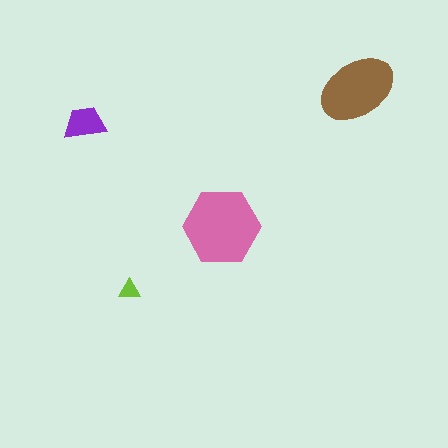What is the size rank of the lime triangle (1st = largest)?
4th.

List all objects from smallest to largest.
The lime triangle, the purple trapezoid, the brown ellipse, the pink hexagon.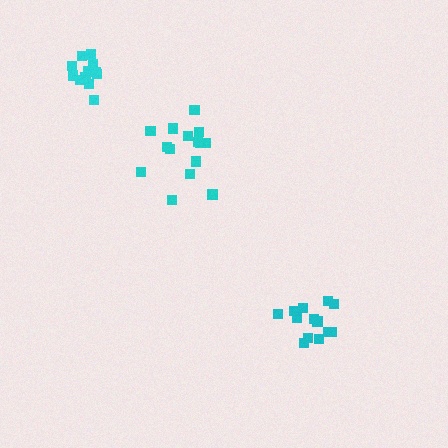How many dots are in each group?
Group 1: 15 dots, Group 2: 13 dots, Group 3: 12 dots (40 total).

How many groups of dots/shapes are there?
There are 3 groups.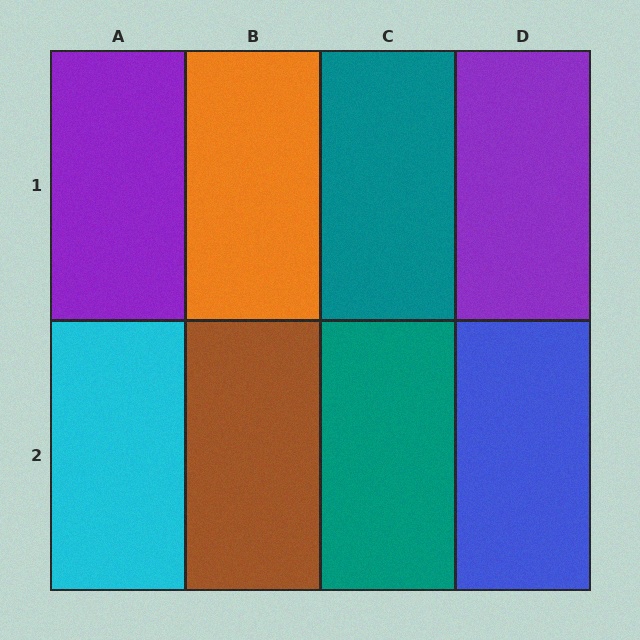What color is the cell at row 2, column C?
Teal.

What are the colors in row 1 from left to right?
Purple, orange, teal, purple.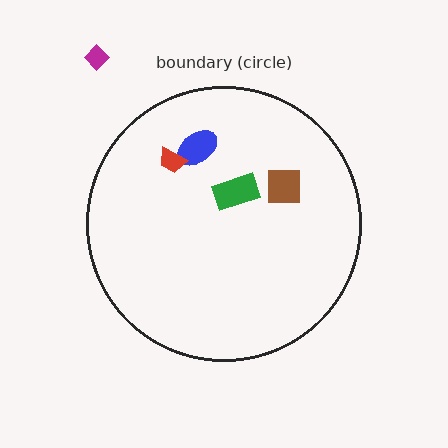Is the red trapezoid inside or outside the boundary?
Inside.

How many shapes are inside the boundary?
4 inside, 1 outside.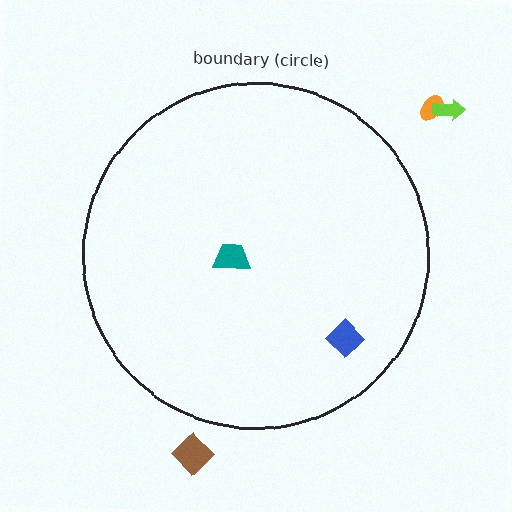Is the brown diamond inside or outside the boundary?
Outside.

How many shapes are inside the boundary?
2 inside, 3 outside.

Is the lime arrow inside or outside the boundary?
Outside.